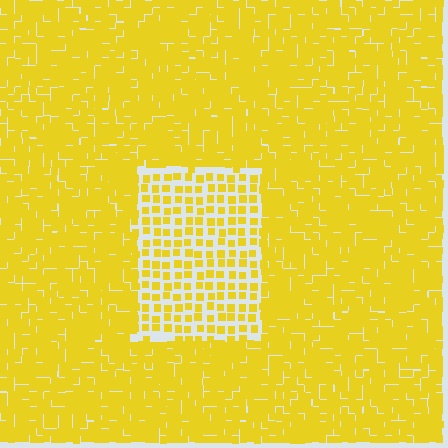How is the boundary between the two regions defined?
The boundary is defined by a change in element density (approximately 2.2x ratio). All elements are the same color, size, and shape.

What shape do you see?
I see a rectangle.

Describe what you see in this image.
The image contains small yellow elements arranged at two different densities. A rectangle-shaped region is visible where the elements are less densely packed than the surrounding area.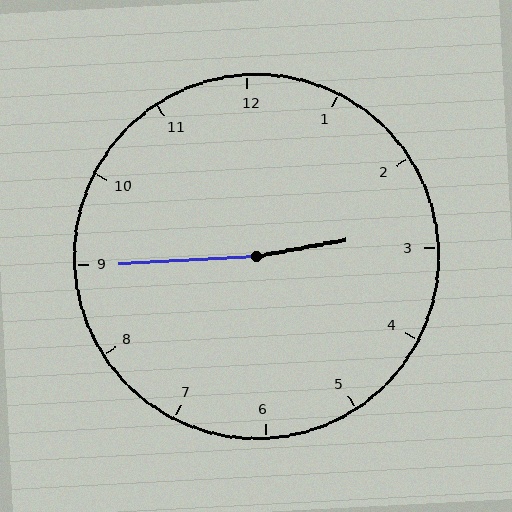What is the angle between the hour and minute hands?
Approximately 172 degrees.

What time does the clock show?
2:45.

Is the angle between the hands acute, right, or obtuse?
It is obtuse.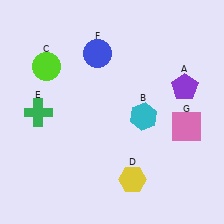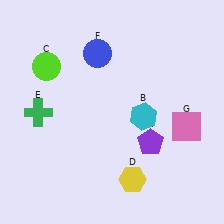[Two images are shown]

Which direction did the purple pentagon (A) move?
The purple pentagon (A) moved down.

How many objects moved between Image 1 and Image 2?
1 object moved between the two images.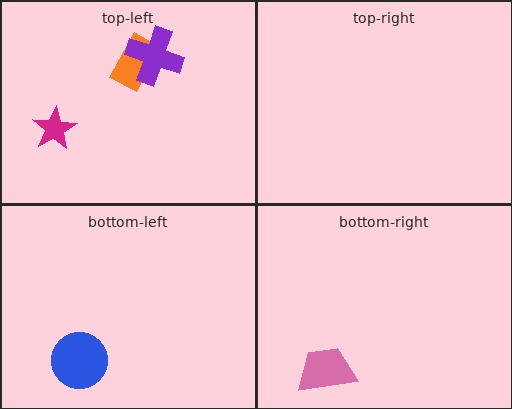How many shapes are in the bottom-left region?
1.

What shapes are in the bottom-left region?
The blue circle.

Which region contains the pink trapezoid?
The bottom-right region.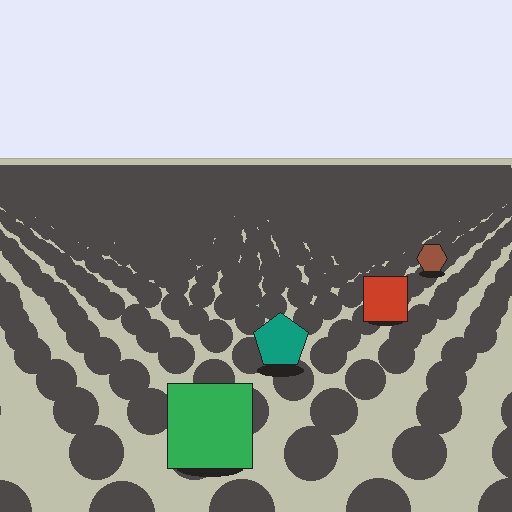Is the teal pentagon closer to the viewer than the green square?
No. The green square is closer — you can tell from the texture gradient: the ground texture is coarser near it.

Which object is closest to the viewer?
The green square is closest. The texture marks near it are larger and more spread out.